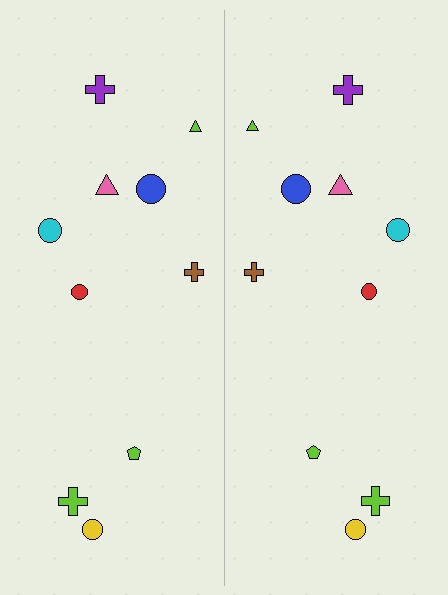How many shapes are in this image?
There are 20 shapes in this image.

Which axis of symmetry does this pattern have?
The pattern has a vertical axis of symmetry running through the center of the image.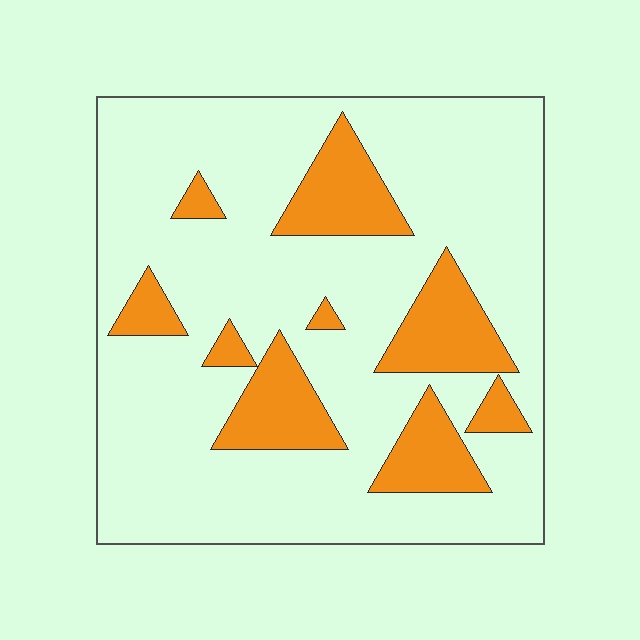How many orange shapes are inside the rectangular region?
9.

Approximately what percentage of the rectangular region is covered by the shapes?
Approximately 20%.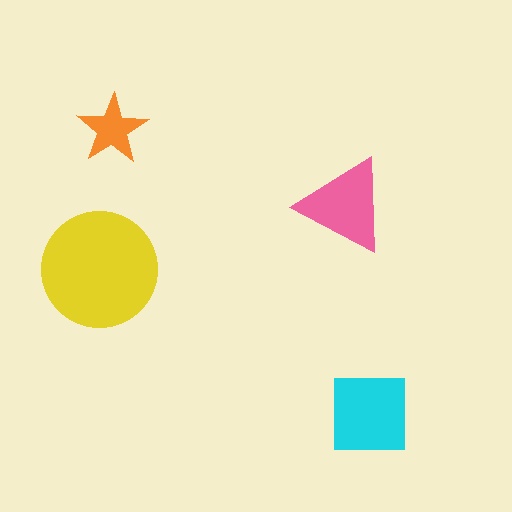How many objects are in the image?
There are 4 objects in the image.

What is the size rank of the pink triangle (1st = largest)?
3rd.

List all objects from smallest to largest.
The orange star, the pink triangle, the cyan square, the yellow circle.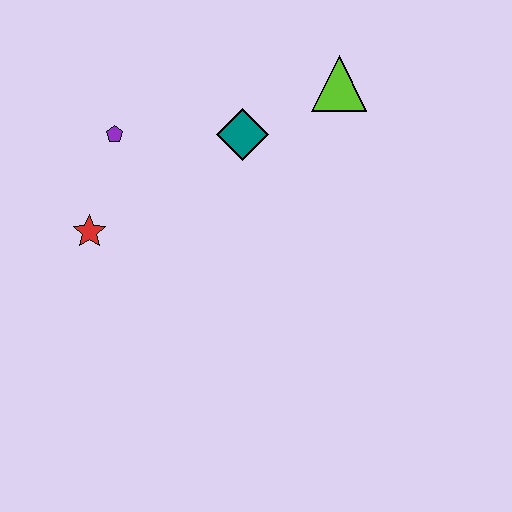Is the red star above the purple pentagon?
No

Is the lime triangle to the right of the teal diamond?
Yes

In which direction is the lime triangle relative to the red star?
The lime triangle is to the right of the red star.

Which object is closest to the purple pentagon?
The red star is closest to the purple pentagon.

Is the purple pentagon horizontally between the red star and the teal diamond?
Yes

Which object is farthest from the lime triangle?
The red star is farthest from the lime triangle.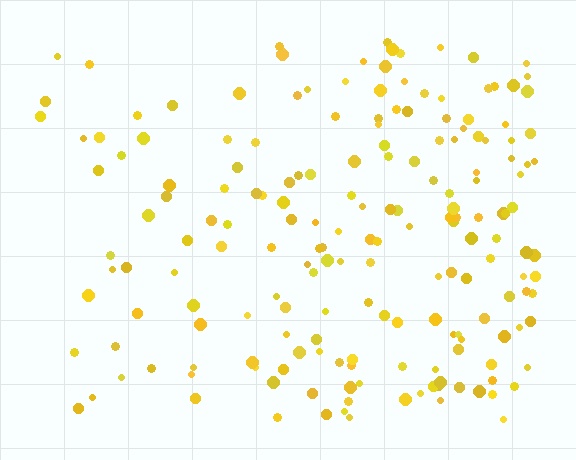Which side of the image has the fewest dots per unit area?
The left.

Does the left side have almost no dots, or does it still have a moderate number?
Still a moderate number, just noticeably fewer than the right.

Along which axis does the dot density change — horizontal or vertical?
Horizontal.